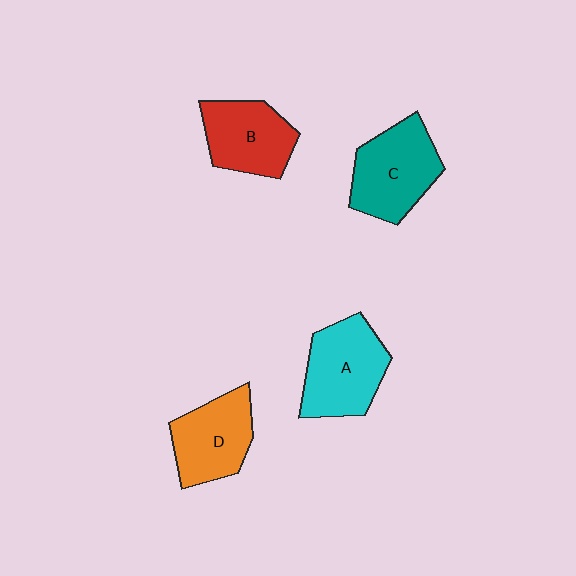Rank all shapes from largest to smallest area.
From largest to smallest: A (cyan), C (teal), D (orange), B (red).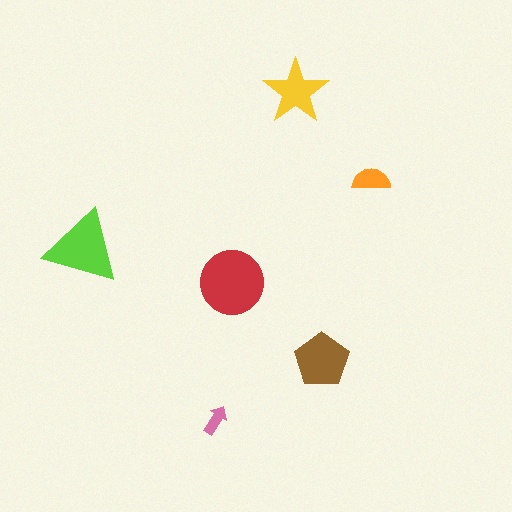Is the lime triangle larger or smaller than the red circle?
Smaller.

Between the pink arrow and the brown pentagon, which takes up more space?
The brown pentagon.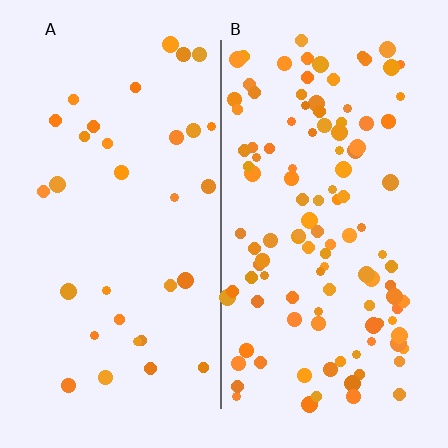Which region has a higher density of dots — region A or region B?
B (the right).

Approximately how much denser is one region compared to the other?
Approximately 3.6× — region B over region A.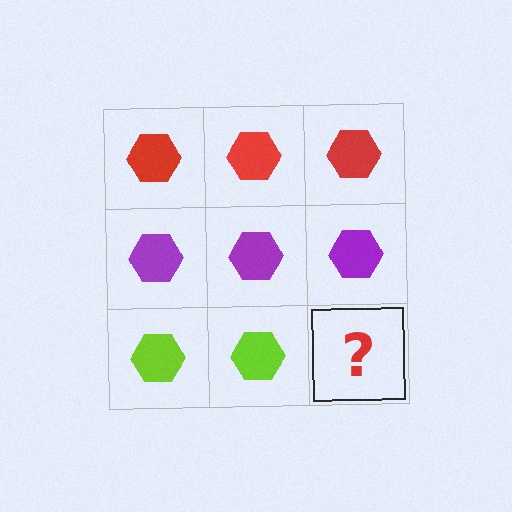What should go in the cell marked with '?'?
The missing cell should contain a lime hexagon.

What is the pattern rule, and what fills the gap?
The rule is that each row has a consistent color. The gap should be filled with a lime hexagon.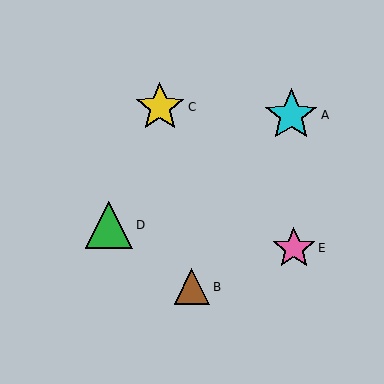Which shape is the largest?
The cyan star (labeled A) is the largest.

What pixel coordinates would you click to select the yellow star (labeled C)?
Click at (160, 107) to select the yellow star C.